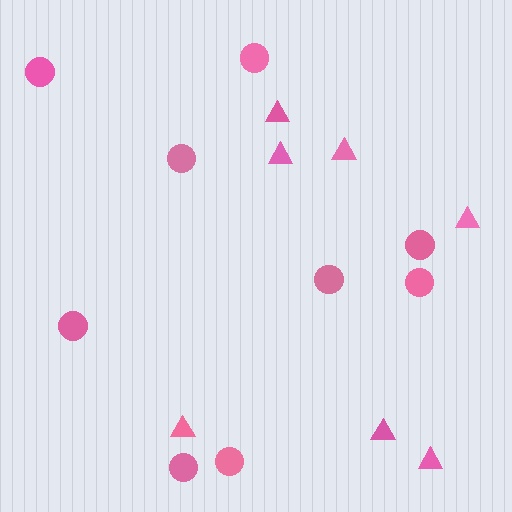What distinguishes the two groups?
There are 2 groups: one group of triangles (7) and one group of circles (9).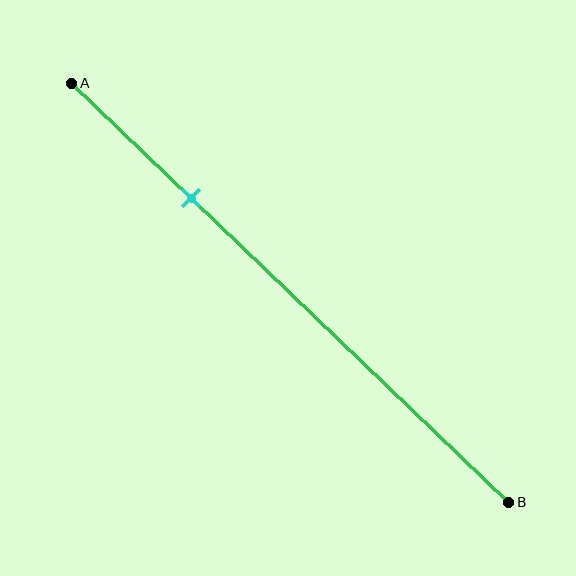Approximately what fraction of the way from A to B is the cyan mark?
The cyan mark is approximately 25% of the way from A to B.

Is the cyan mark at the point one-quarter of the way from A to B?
Yes, the mark is approximately at the one-quarter point.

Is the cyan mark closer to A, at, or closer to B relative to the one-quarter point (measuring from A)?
The cyan mark is approximately at the one-quarter point of segment AB.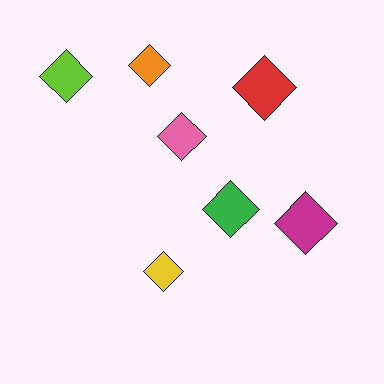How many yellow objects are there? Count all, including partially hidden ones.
There is 1 yellow object.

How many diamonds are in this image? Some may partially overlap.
There are 7 diamonds.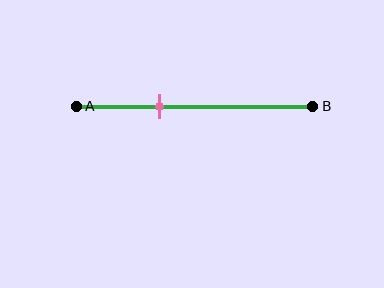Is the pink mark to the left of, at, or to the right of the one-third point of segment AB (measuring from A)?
The pink mark is approximately at the one-third point of segment AB.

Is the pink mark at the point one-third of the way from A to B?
Yes, the mark is approximately at the one-third point.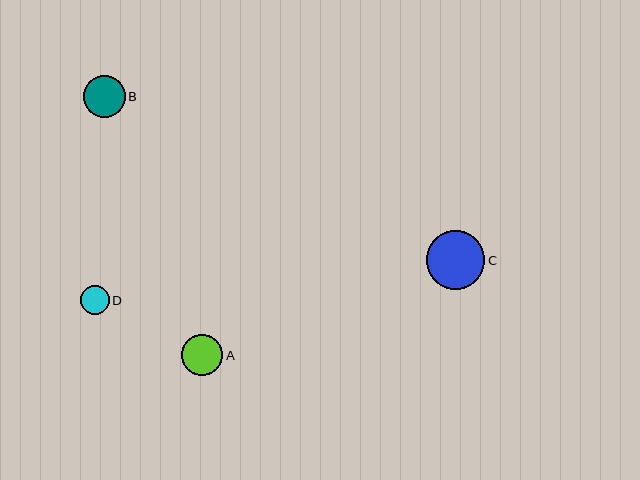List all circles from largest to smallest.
From largest to smallest: C, B, A, D.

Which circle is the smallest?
Circle D is the smallest with a size of approximately 29 pixels.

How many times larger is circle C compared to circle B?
Circle C is approximately 1.4 times the size of circle B.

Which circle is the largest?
Circle C is the largest with a size of approximately 58 pixels.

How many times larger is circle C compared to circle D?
Circle C is approximately 2.0 times the size of circle D.